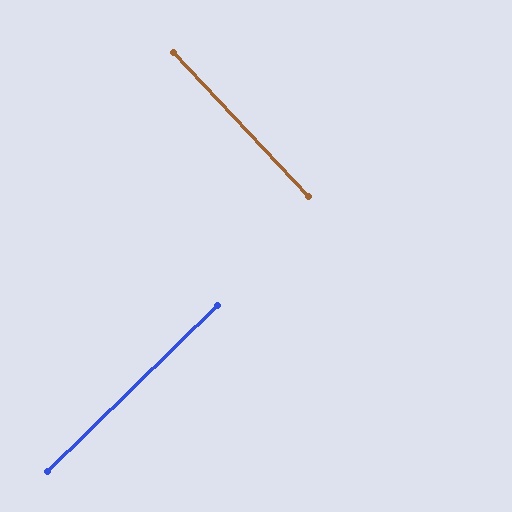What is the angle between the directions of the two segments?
Approximately 89 degrees.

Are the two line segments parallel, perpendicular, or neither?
Perpendicular — they meet at approximately 89°.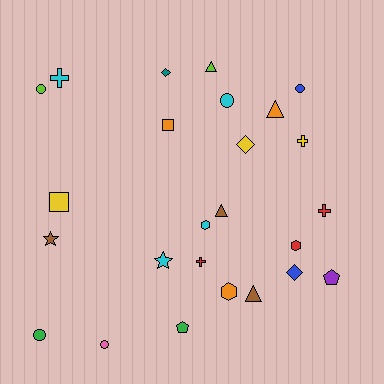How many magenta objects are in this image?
There are no magenta objects.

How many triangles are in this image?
There are 4 triangles.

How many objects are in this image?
There are 25 objects.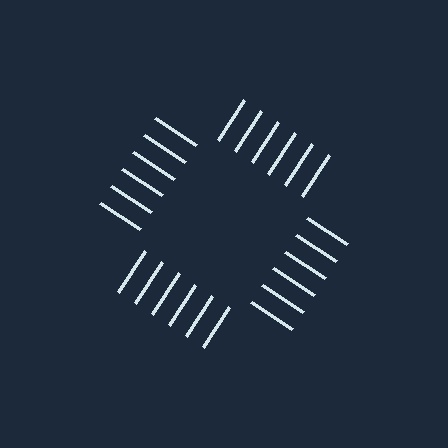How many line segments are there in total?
24 — 6 along each of the 4 edges.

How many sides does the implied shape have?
4 sides — the line-ends trace a square.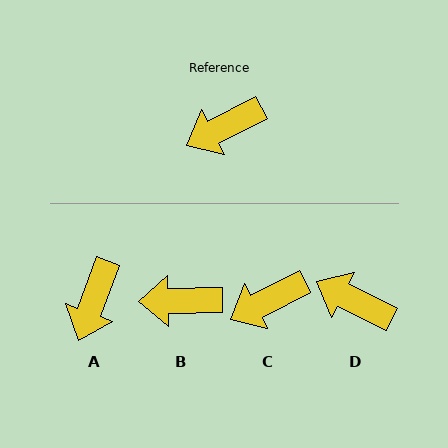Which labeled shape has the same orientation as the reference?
C.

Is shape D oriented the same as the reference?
No, it is off by about 54 degrees.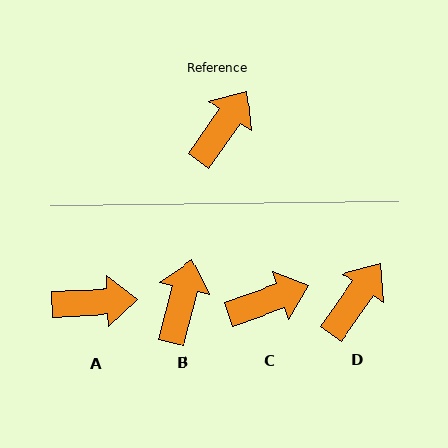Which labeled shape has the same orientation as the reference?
D.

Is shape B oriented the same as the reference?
No, it is off by about 21 degrees.